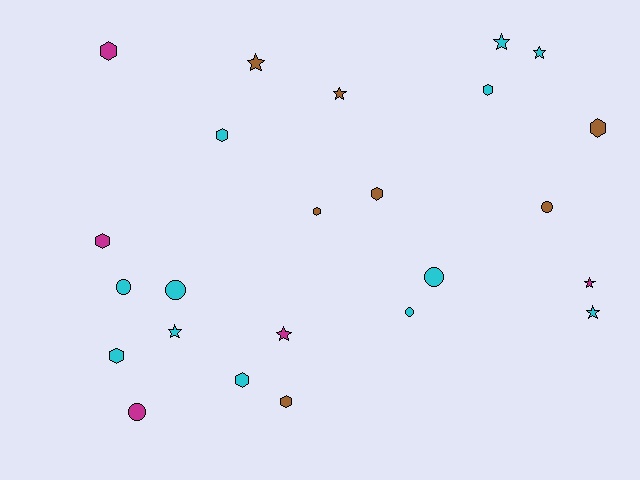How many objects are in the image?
There are 24 objects.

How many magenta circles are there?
There is 1 magenta circle.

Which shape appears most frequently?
Hexagon, with 10 objects.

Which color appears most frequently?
Cyan, with 12 objects.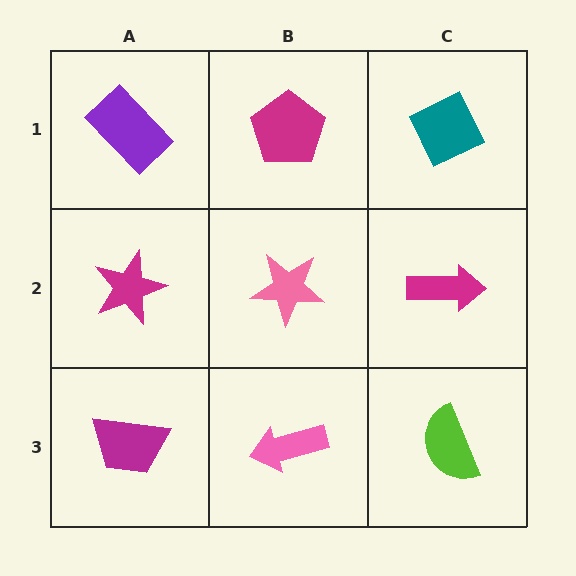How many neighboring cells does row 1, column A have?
2.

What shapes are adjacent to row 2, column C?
A teal diamond (row 1, column C), a lime semicircle (row 3, column C), a pink star (row 2, column B).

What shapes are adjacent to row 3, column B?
A pink star (row 2, column B), a magenta trapezoid (row 3, column A), a lime semicircle (row 3, column C).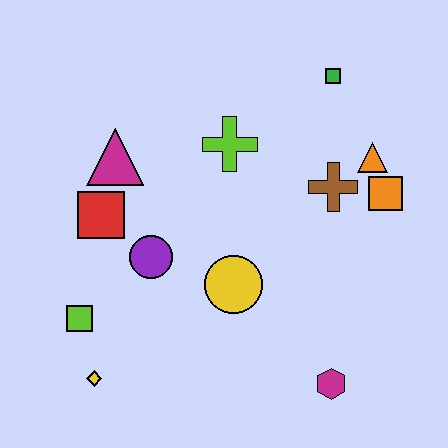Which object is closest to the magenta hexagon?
The yellow circle is closest to the magenta hexagon.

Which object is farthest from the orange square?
The yellow diamond is farthest from the orange square.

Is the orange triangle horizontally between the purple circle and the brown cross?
No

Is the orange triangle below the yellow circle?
No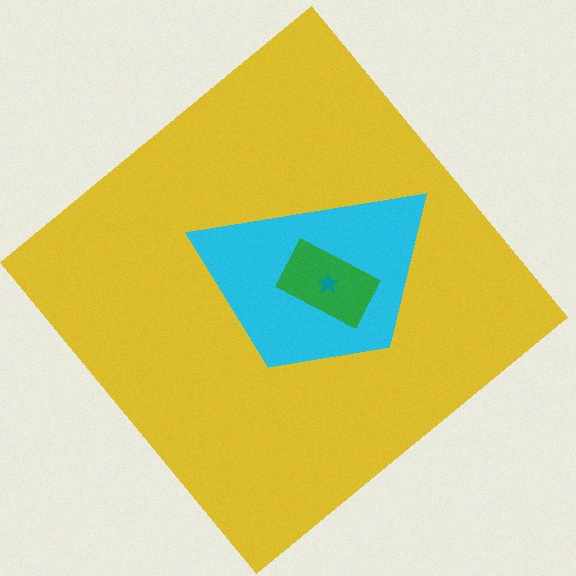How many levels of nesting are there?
4.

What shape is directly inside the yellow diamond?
The cyan trapezoid.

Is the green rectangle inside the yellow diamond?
Yes.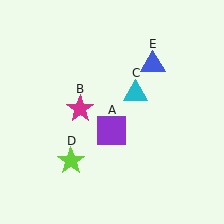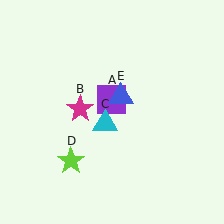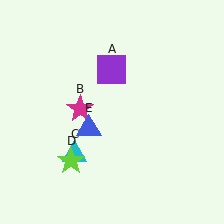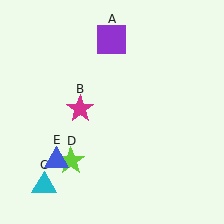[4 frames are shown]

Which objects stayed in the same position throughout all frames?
Magenta star (object B) and lime star (object D) remained stationary.